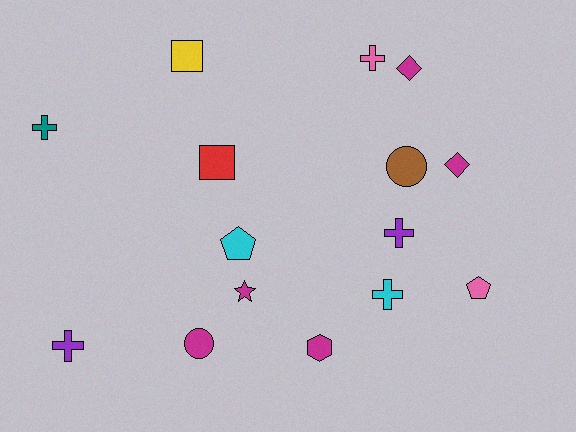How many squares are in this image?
There are 2 squares.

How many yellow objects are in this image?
There is 1 yellow object.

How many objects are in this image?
There are 15 objects.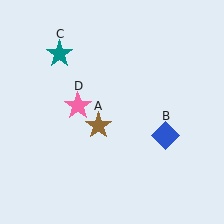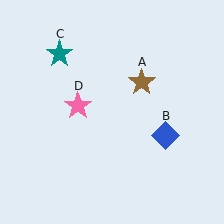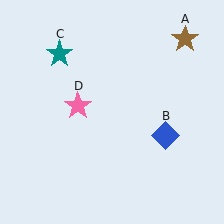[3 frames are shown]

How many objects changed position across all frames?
1 object changed position: brown star (object A).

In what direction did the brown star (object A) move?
The brown star (object A) moved up and to the right.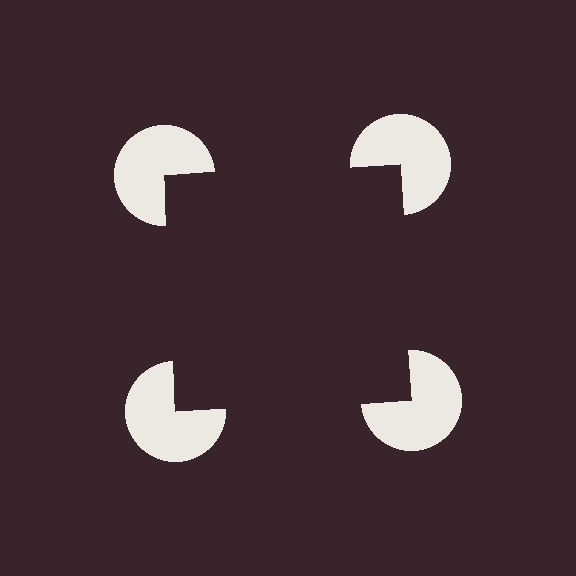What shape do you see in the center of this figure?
An illusory square — its edges are inferred from the aligned wedge cuts in the pac-man discs, not physically drawn.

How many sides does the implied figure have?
4 sides.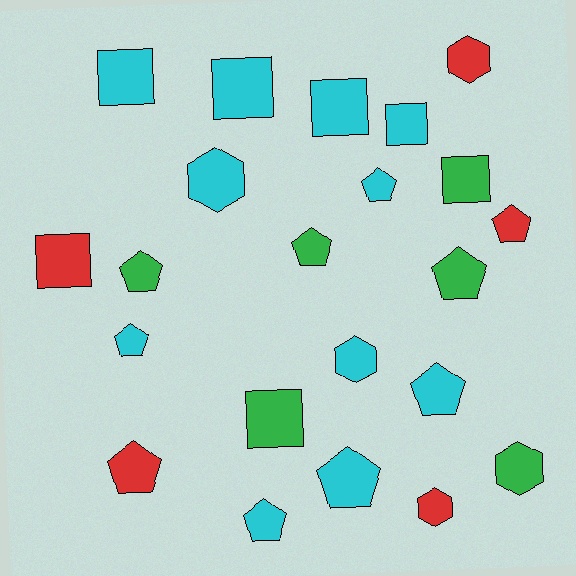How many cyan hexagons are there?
There are 2 cyan hexagons.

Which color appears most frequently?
Cyan, with 11 objects.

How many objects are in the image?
There are 22 objects.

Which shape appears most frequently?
Pentagon, with 10 objects.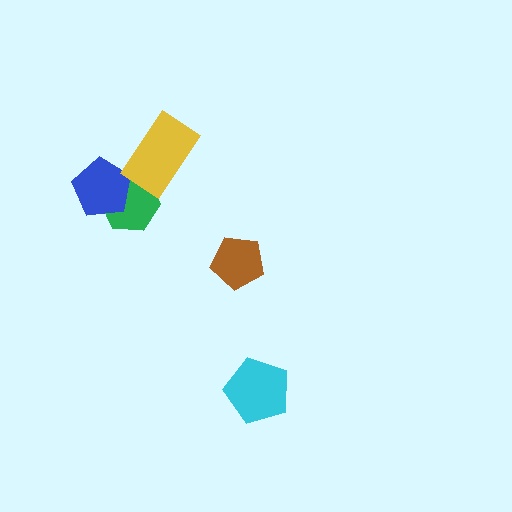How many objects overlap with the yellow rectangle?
1 object overlaps with the yellow rectangle.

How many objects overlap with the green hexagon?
2 objects overlap with the green hexagon.